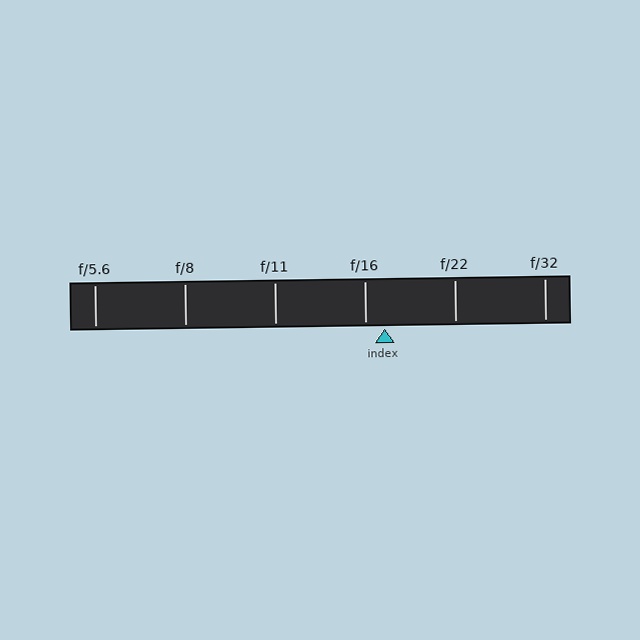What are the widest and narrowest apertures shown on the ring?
The widest aperture shown is f/5.6 and the narrowest is f/32.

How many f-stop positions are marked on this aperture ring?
There are 6 f-stop positions marked.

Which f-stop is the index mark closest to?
The index mark is closest to f/16.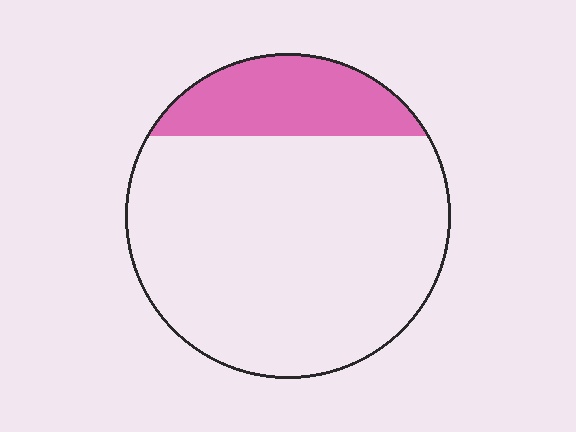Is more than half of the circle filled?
No.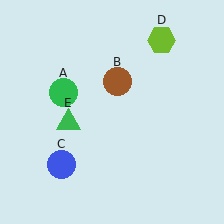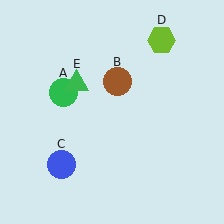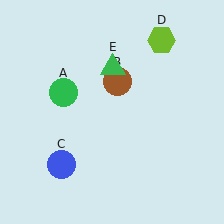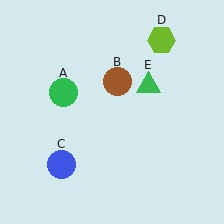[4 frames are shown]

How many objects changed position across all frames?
1 object changed position: green triangle (object E).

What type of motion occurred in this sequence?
The green triangle (object E) rotated clockwise around the center of the scene.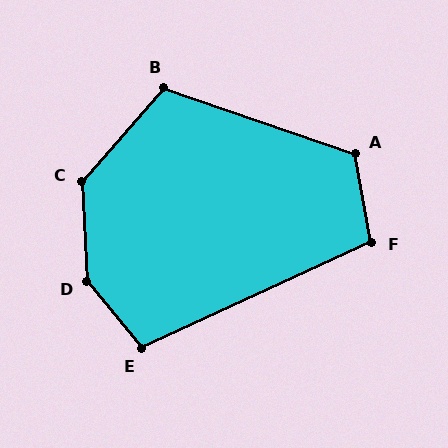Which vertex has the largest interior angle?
D, at approximately 143 degrees.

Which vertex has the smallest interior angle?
F, at approximately 104 degrees.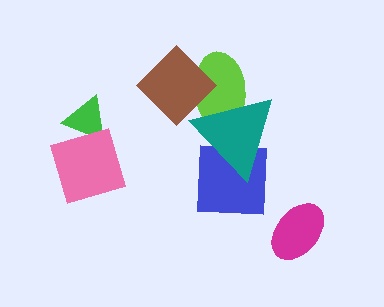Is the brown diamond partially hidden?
Yes, it is partially covered by another shape.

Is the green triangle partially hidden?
Yes, it is partially covered by another shape.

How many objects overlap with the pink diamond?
1 object overlaps with the pink diamond.